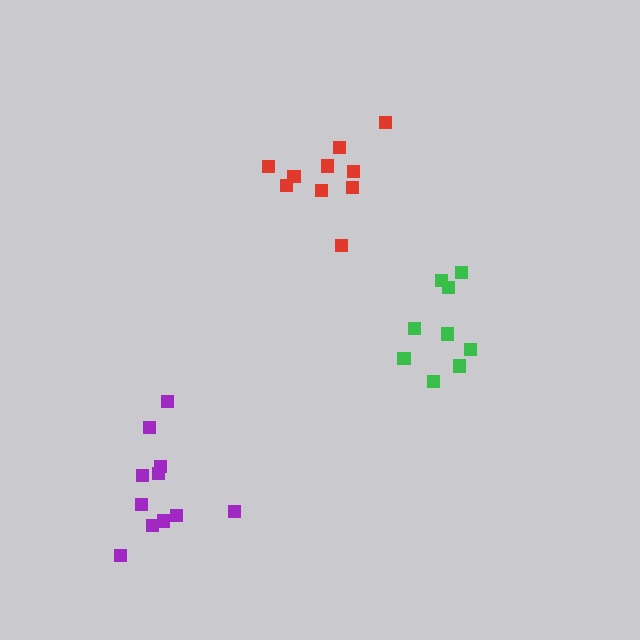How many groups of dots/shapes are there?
There are 3 groups.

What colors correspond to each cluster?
The clusters are colored: green, red, purple.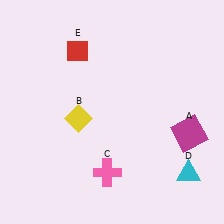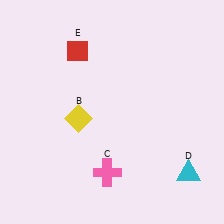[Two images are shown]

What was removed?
The magenta square (A) was removed in Image 2.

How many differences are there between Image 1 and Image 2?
There is 1 difference between the two images.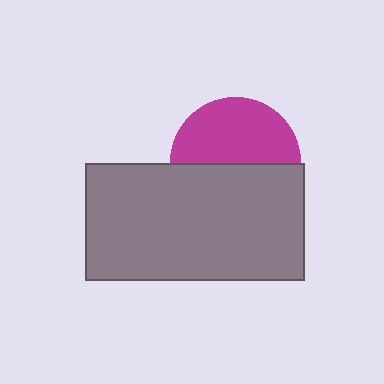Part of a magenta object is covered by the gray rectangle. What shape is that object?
It is a circle.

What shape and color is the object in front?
The object in front is a gray rectangle.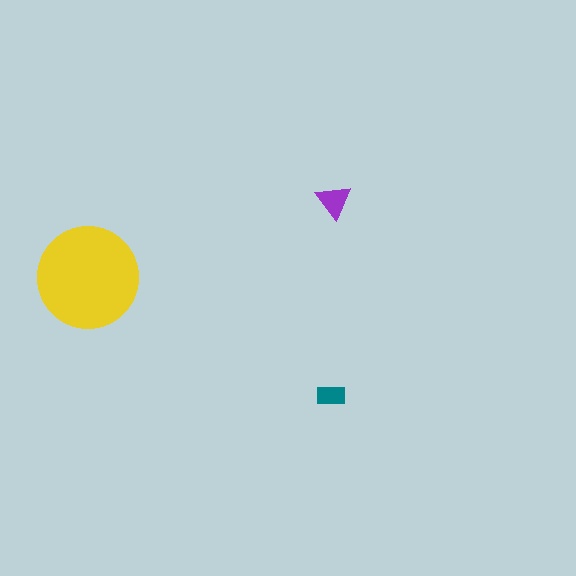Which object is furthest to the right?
The purple triangle is rightmost.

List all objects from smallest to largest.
The teal rectangle, the purple triangle, the yellow circle.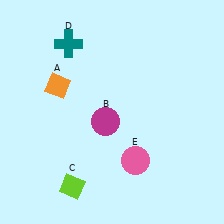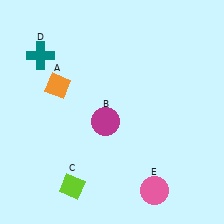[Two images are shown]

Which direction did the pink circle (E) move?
The pink circle (E) moved down.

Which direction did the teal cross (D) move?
The teal cross (D) moved left.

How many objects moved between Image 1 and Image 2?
2 objects moved between the two images.